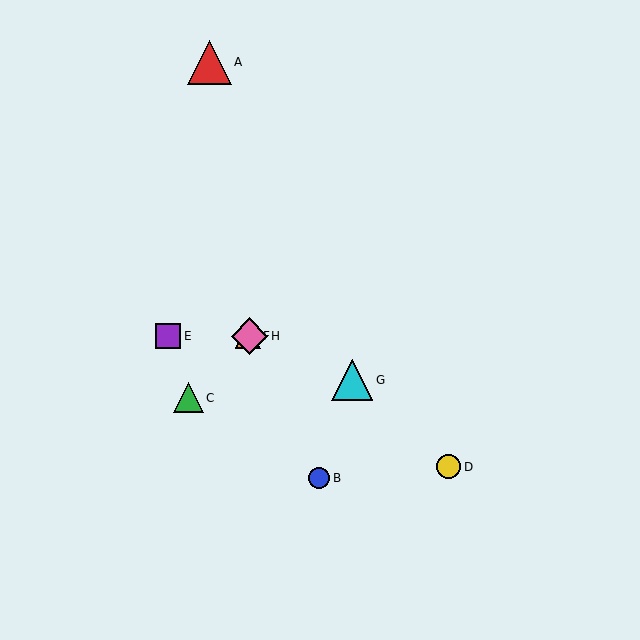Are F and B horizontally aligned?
No, F is at y≈336 and B is at y≈478.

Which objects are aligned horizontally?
Objects E, F, H are aligned horizontally.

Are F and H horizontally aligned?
Yes, both are at y≈336.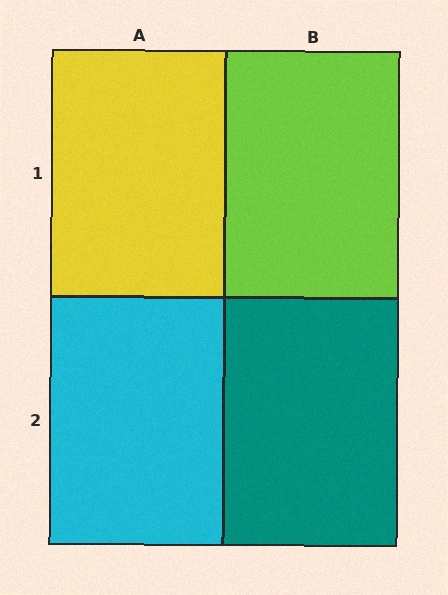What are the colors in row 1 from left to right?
Yellow, lime.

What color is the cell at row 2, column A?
Cyan.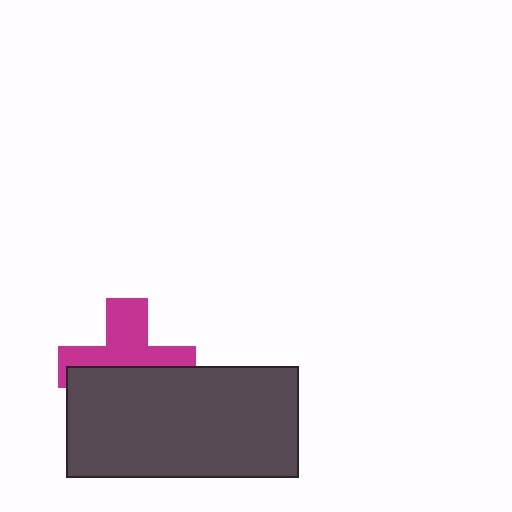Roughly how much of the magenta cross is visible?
About half of it is visible (roughly 50%).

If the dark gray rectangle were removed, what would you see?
You would see the complete magenta cross.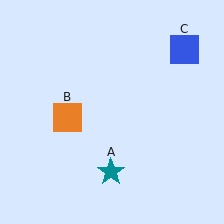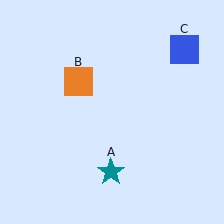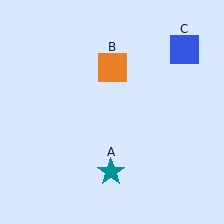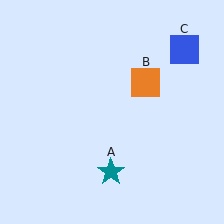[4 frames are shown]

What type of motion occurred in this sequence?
The orange square (object B) rotated clockwise around the center of the scene.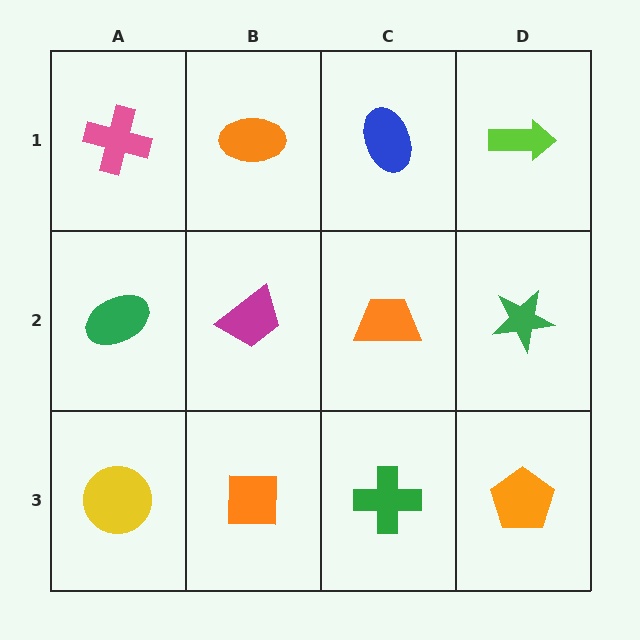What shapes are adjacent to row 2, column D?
A lime arrow (row 1, column D), an orange pentagon (row 3, column D), an orange trapezoid (row 2, column C).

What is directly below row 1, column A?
A green ellipse.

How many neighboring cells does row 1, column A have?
2.